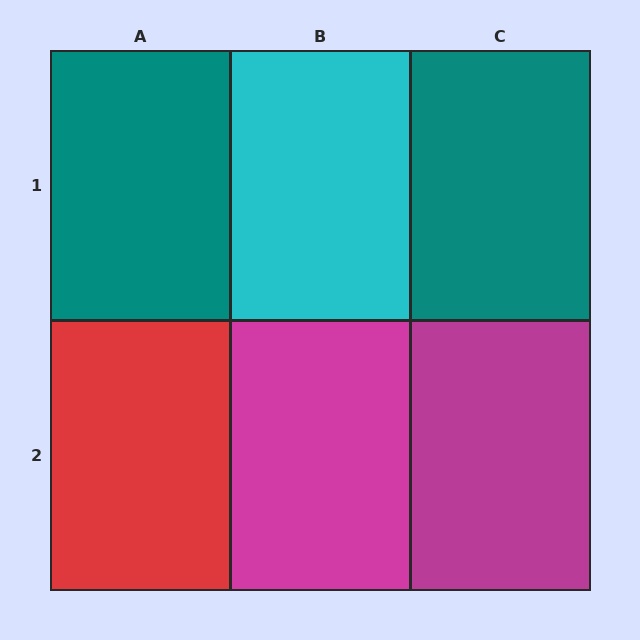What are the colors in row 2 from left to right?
Red, magenta, magenta.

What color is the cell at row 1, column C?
Teal.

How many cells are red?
1 cell is red.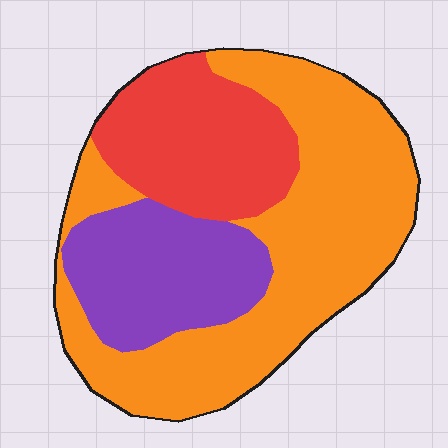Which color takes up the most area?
Orange, at roughly 55%.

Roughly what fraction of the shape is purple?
Purple takes up about one quarter (1/4) of the shape.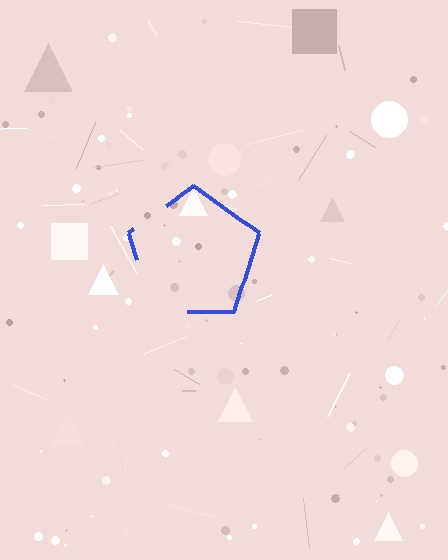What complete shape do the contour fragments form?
The contour fragments form a pentagon.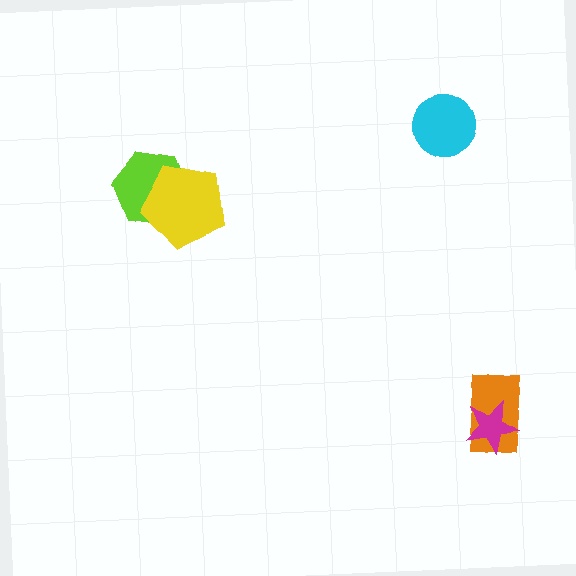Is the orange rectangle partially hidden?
Yes, it is partially covered by another shape.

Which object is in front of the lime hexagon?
The yellow pentagon is in front of the lime hexagon.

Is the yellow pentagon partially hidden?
No, no other shape covers it.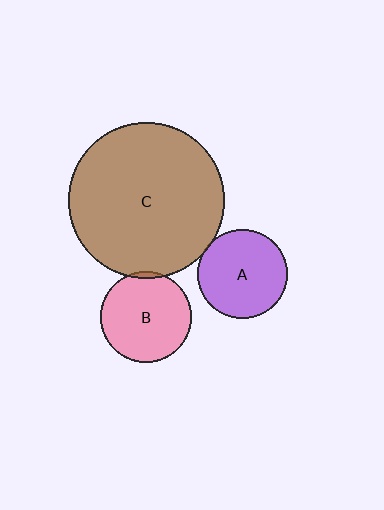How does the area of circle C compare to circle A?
Approximately 3.0 times.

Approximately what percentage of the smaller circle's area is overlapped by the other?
Approximately 5%.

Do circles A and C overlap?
Yes.